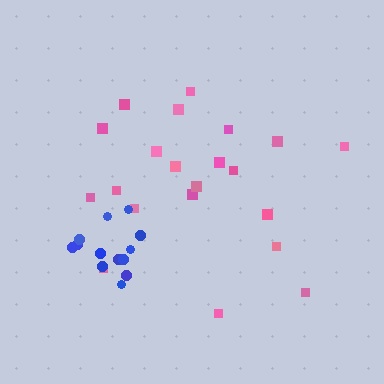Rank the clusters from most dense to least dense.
blue, pink.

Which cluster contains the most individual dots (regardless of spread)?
Pink (21).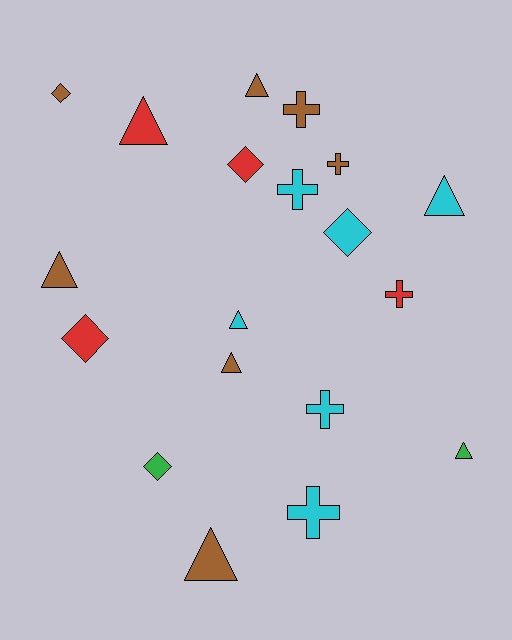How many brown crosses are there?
There are 2 brown crosses.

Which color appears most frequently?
Brown, with 7 objects.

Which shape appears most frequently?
Triangle, with 8 objects.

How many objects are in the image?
There are 19 objects.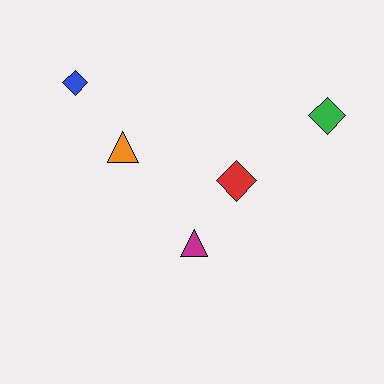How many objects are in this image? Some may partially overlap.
There are 5 objects.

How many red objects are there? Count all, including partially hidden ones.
There is 1 red object.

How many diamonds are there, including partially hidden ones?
There are 3 diamonds.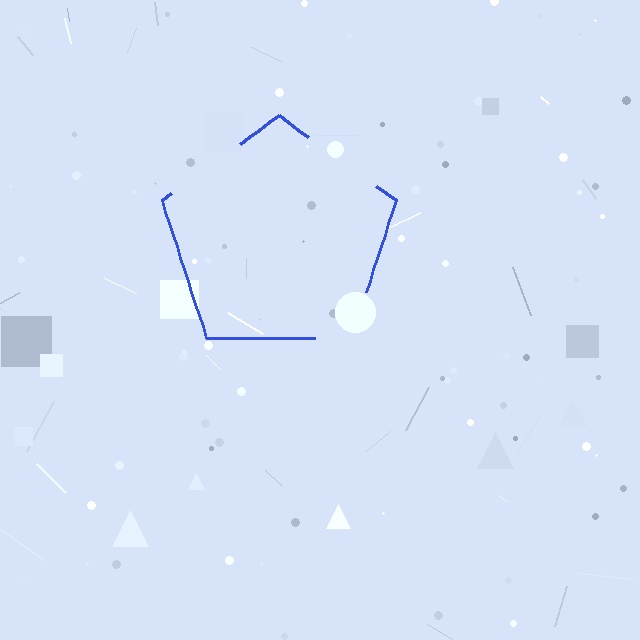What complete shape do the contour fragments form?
The contour fragments form a pentagon.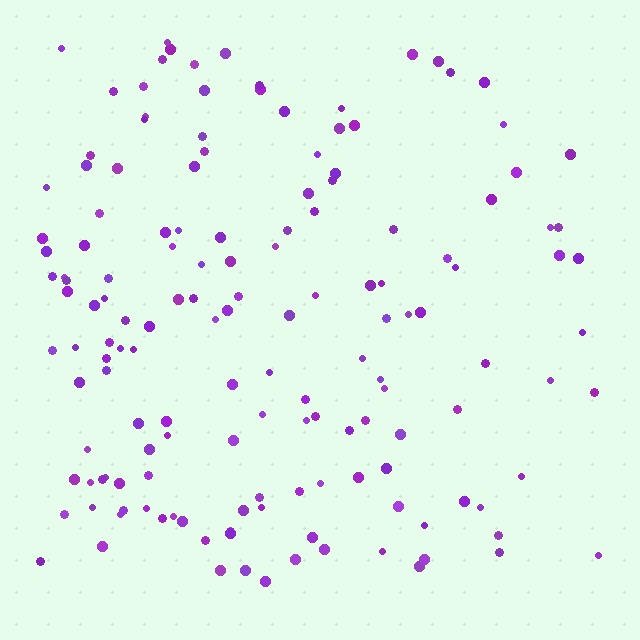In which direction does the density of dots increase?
From right to left, with the left side densest.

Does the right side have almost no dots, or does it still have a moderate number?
Still a moderate number, just noticeably fewer than the left.